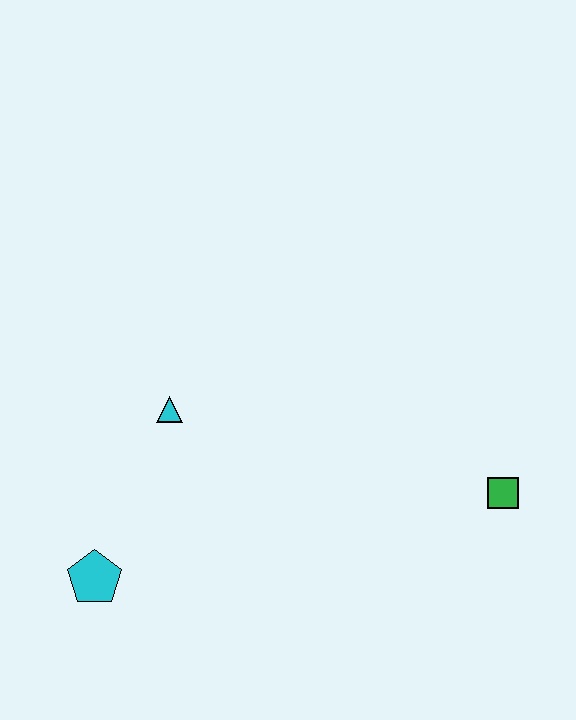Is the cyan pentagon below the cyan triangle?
Yes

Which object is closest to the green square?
The cyan triangle is closest to the green square.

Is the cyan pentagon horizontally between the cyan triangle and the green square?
No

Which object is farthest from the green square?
The cyan pentagon is farthest from the green square.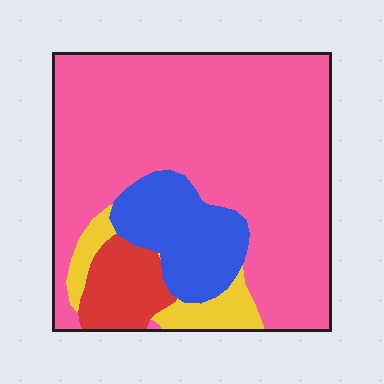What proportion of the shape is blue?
Blue covers 15% of the shape.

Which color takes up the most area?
Pink, at roughly 70%.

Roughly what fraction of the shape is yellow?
Yellow covers about 5% of the shape.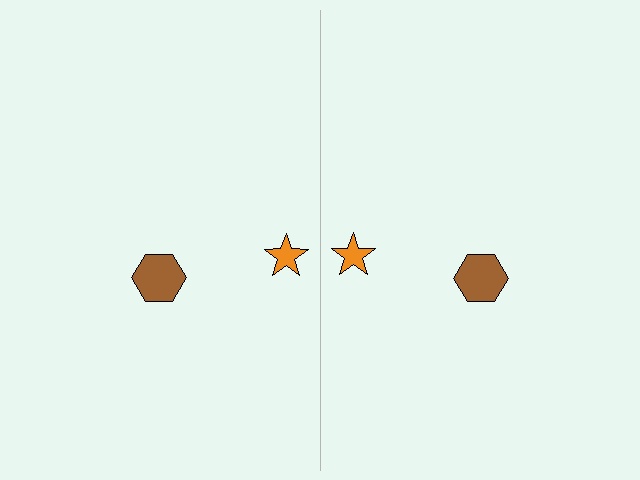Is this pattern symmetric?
Yes, this pattern has bilateral (reflection) symmetry.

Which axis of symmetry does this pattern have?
The pattern has a vertical axis of symmetry running through the center of the image.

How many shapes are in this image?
There are 4 shapes in this image.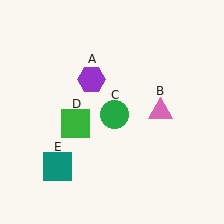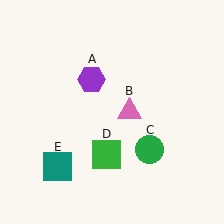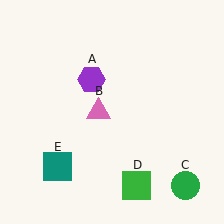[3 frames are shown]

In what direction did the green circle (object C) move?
The green circle (object C) moved down and to the right.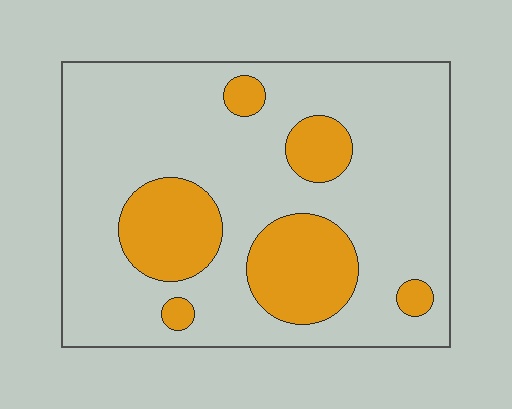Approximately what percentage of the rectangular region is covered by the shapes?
Approximately 25%.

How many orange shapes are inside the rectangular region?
6.